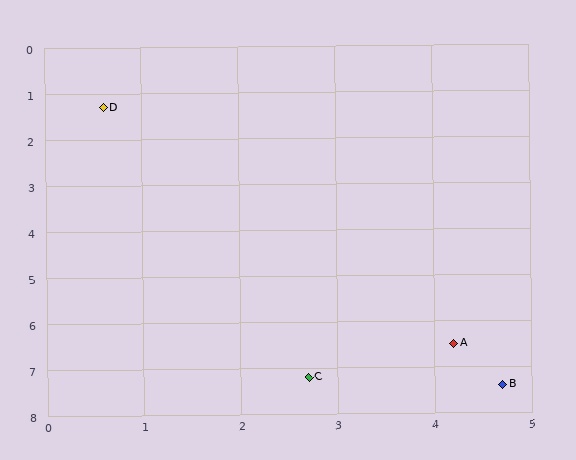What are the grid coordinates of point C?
Point C is at approximately (2.7, 7.2).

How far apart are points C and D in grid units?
Points C and D are about 6.3 grid units apart.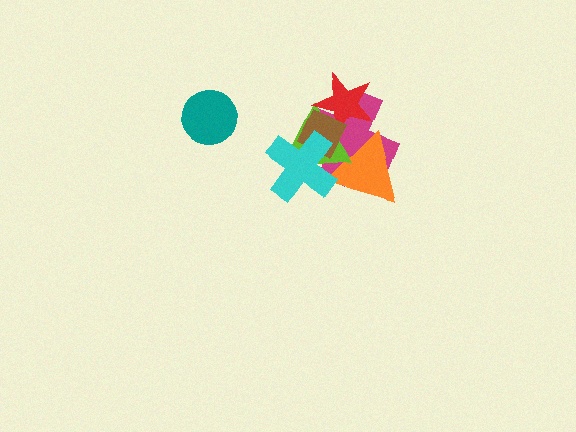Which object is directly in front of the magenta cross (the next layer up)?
The orange triangle is directly in front of the magenta cross.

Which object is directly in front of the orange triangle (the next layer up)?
The lime triangle is directly in front of the orange triangle.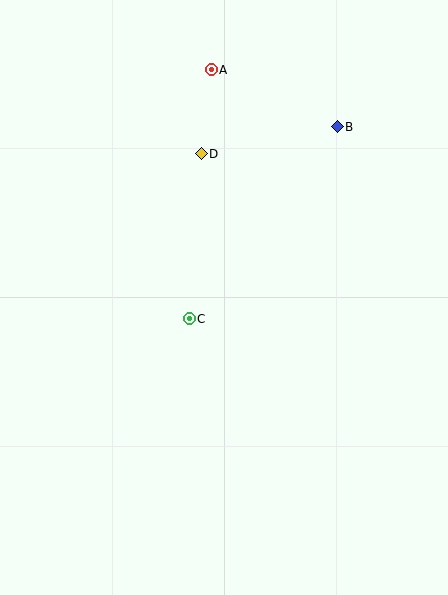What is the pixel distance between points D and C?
The distance between D and C is 165 pixels.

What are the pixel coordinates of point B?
Point B is at (337, 127).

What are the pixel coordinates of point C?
Point C is at (189, 319).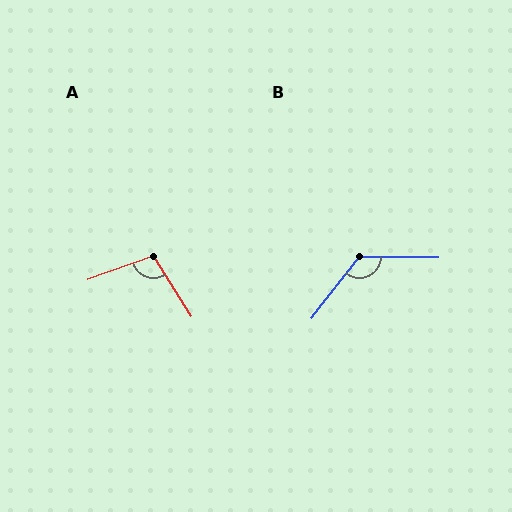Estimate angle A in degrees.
Approximately 102 degrees.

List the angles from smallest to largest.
A (102°), B (128°).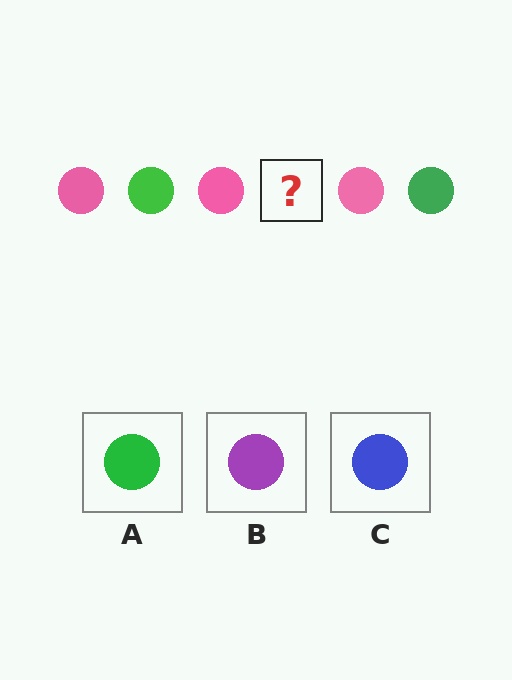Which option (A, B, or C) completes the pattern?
A.